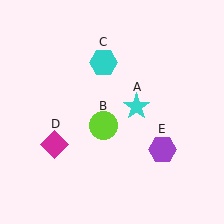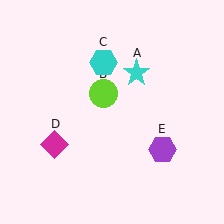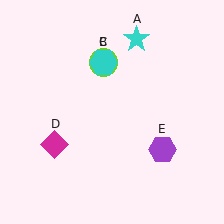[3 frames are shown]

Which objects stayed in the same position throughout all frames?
Cyan hexagon (object C) and magenta diamond (object D) and purple hexagon (object E) remained stationary.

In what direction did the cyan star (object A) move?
The cyan star (object A) moved up.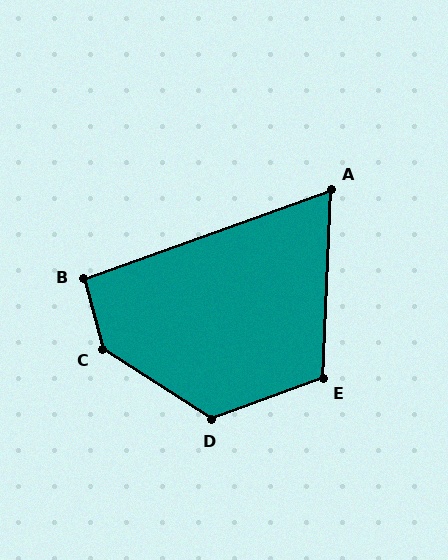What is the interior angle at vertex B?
Approximately 95 degrees (obtuse).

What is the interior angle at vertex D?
Approximately 127 degrees (obtuse).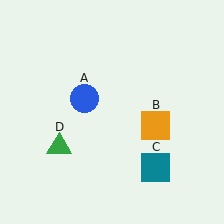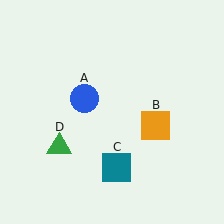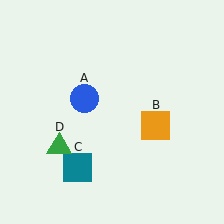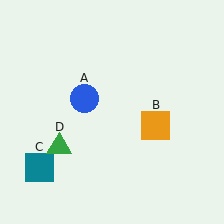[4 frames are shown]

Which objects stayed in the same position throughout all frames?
Blue circle (object A) and orange square (object B) and green triangle (object D) remained stationary.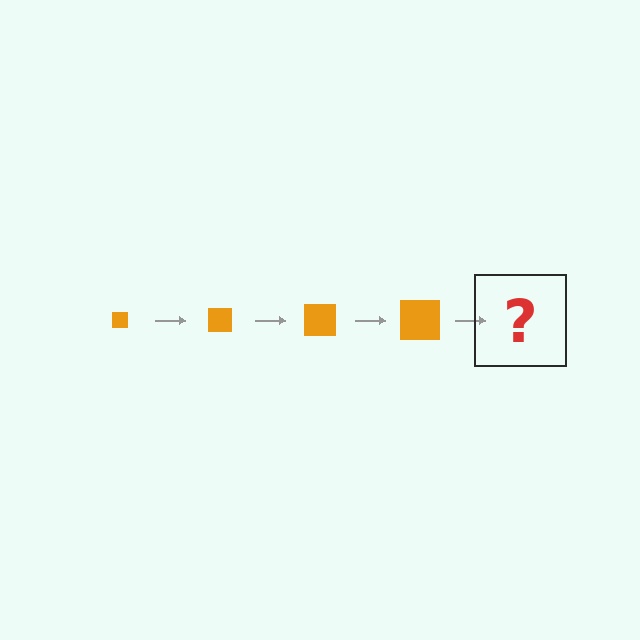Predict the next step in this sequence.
The next step is an orange square, larger than the previous one.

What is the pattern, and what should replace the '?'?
The pattern is that the square gets progressively larger each step. The '?' should be an orange square, larger than the previous one.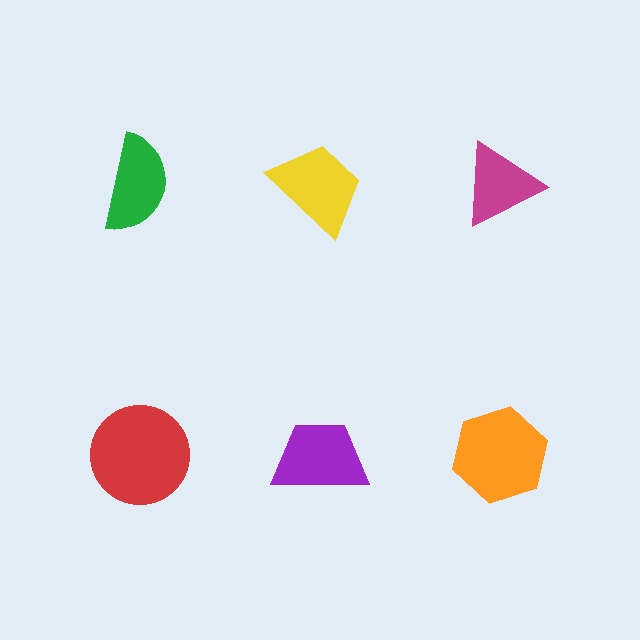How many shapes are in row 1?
3 shapes.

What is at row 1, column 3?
A magenta triangle.